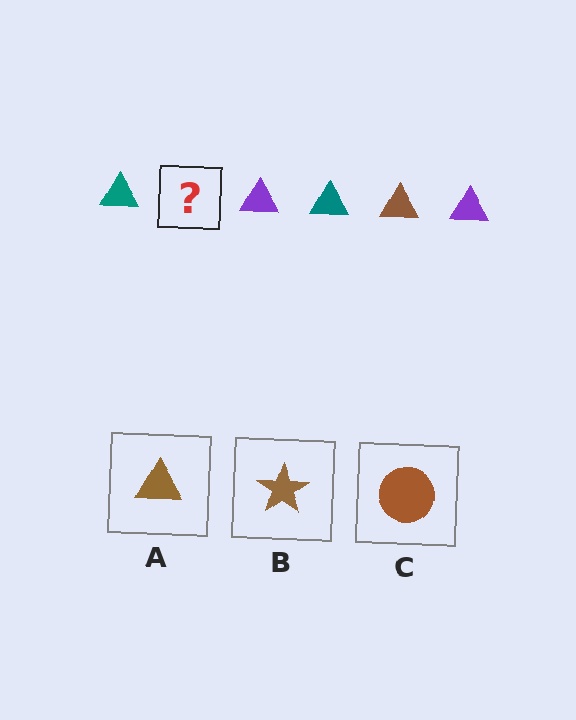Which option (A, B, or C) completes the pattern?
A.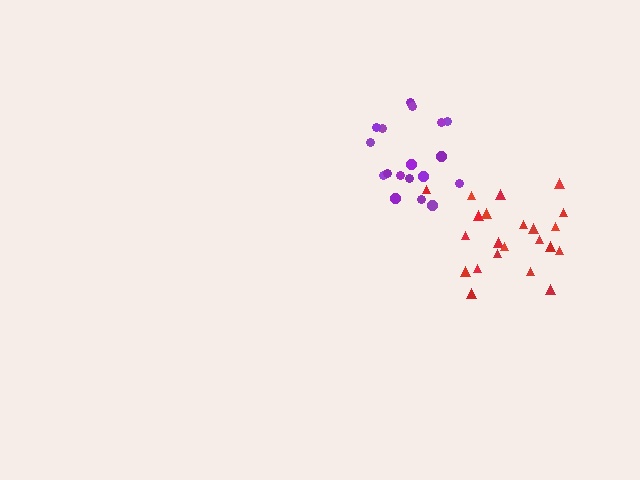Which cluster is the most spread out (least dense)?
Red.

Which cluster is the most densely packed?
Purple.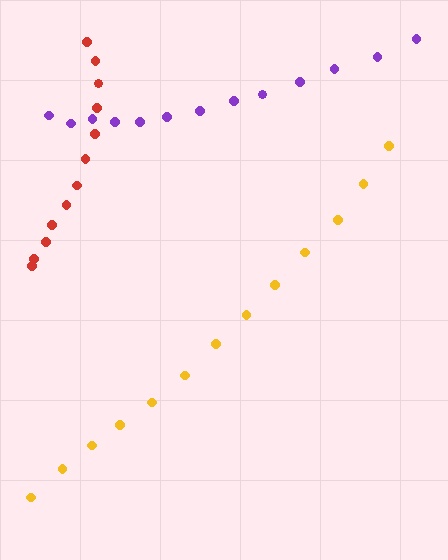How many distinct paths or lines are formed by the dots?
There are 3 distinct paths.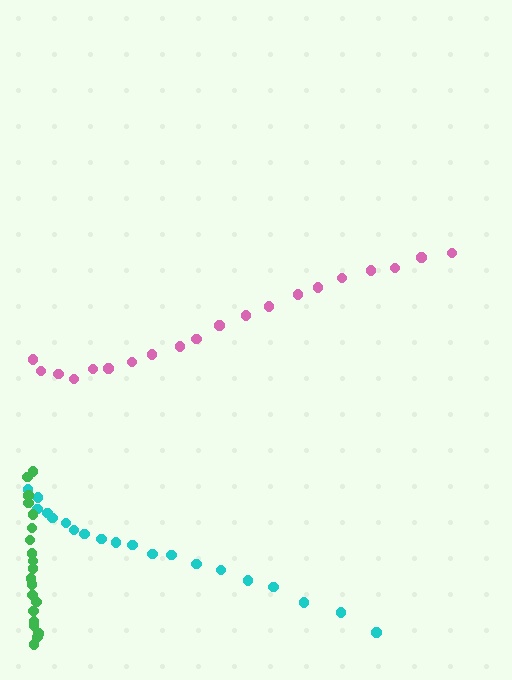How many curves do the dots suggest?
There are 3 distinct paths.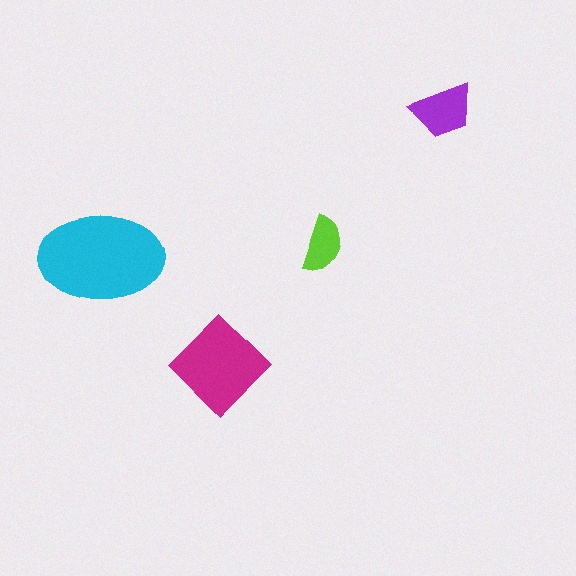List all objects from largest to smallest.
The cyan ellipse, the magenta diamond, the purple trapezoid, the lime semicircle.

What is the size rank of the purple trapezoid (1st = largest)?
3rd.